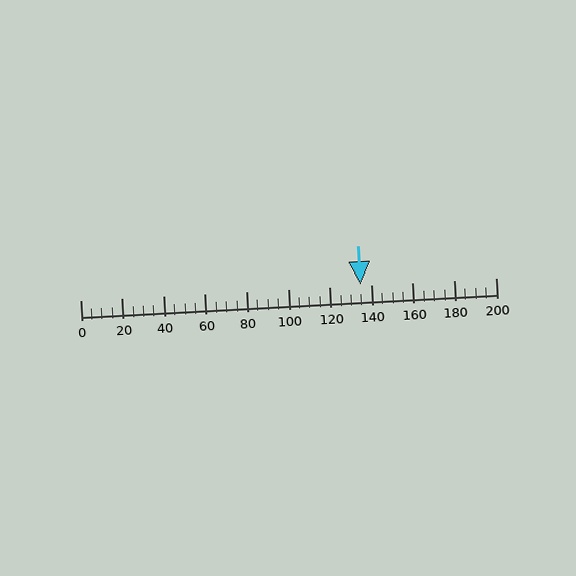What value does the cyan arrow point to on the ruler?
The cyan arrow points to approximately 135.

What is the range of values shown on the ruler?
The ruler shows values from 0 to 200.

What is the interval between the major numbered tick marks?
The major tick marks are spaced 20 units apart.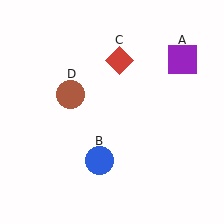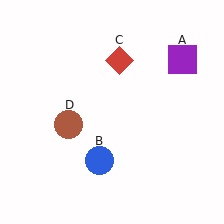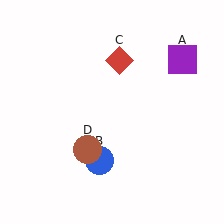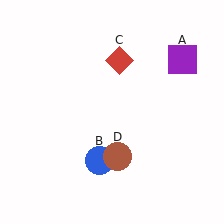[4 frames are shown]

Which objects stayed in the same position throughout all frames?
Purple square (object A) and blue circle (object B) and red diamond (object C) remained stationary.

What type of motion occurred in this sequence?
The brown circle (object D) rotated counterclockwise around the center of the scene.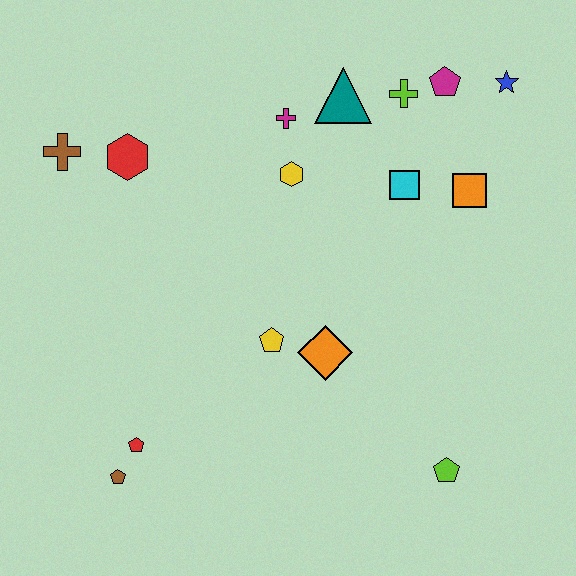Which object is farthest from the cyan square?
The brown pentagon is farthest from the cyan square.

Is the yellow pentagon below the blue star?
Yes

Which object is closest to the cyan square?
The orange square is closest to the cyan square.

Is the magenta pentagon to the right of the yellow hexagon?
Yes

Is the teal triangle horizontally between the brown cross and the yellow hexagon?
No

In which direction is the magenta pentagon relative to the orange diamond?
The magenta pentagon is above the orange diamond.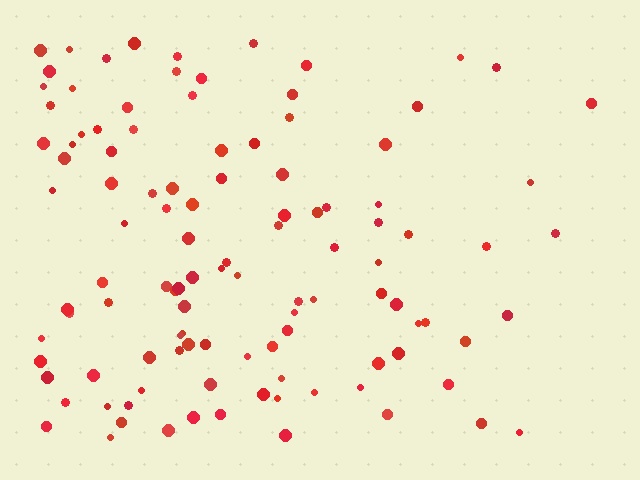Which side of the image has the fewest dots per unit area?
The right.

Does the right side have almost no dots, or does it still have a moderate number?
Still a moderate number, just noticeably fewer than the left.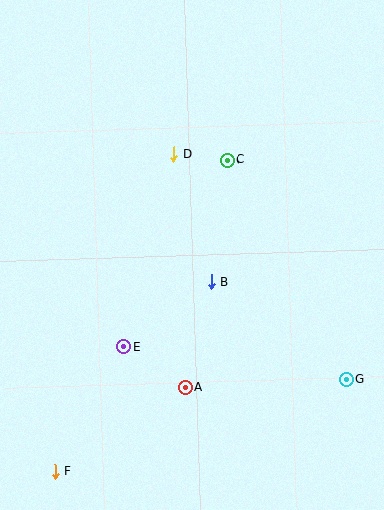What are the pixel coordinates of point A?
Point A is at (185, 387).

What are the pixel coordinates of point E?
Point E is at (123, 347).